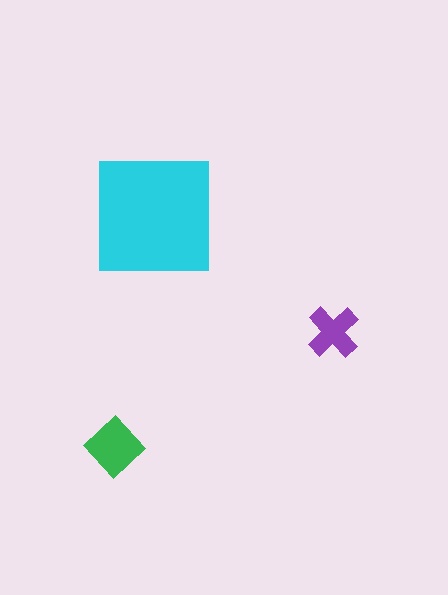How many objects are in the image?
There are 3 objects in the image.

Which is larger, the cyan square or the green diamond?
The cyan square.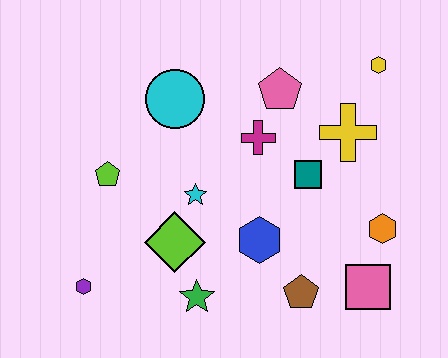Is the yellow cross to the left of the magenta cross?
No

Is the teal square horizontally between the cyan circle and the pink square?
Yes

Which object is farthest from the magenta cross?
The purple hexagon is farthest from the magenta cross.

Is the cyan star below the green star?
No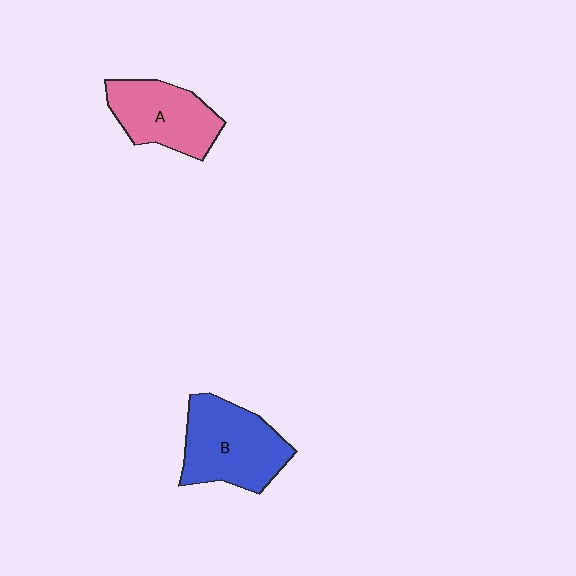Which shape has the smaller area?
Shape A (pink).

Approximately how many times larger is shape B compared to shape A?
Approximately 1.2 times.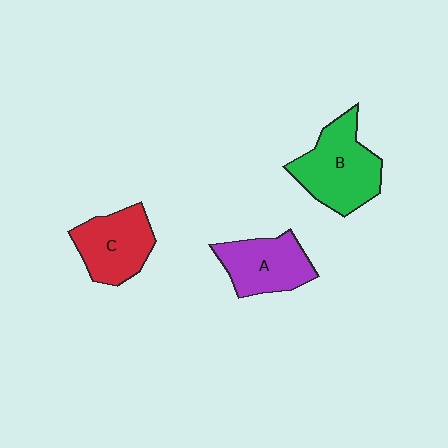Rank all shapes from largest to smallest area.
From largest to smallest: B (green), C (red), A (purple).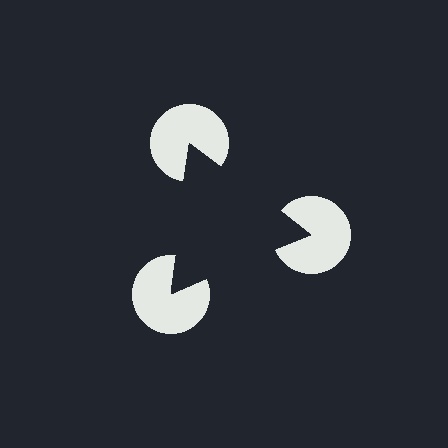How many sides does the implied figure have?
3 sides.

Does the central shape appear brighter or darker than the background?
It typically appears slightly darker than the background, even though no actual brightness change is drawn.